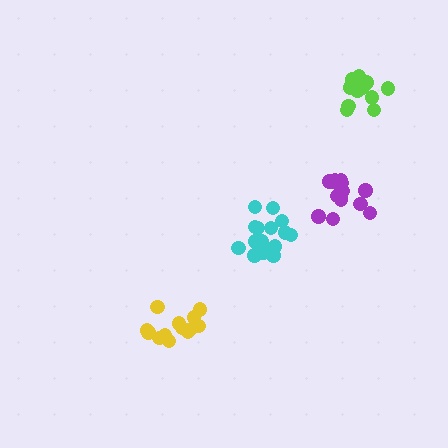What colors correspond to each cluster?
The clusters are colored: purple, lime, cyan, yellow.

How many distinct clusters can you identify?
There are 4 distinct clusters.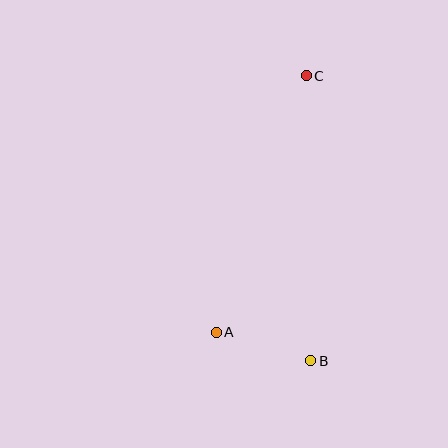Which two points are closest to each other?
Points A and B are closest to each other.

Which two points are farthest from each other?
Points B and C are farthest from each other.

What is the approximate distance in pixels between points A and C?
The distance between A and C is approximately 272 pixels.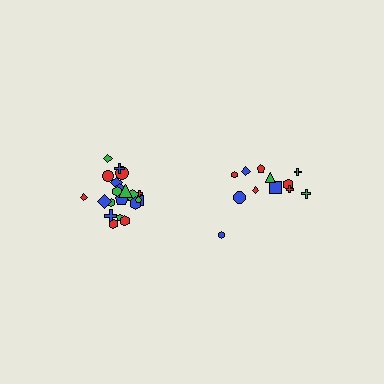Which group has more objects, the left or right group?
The left group.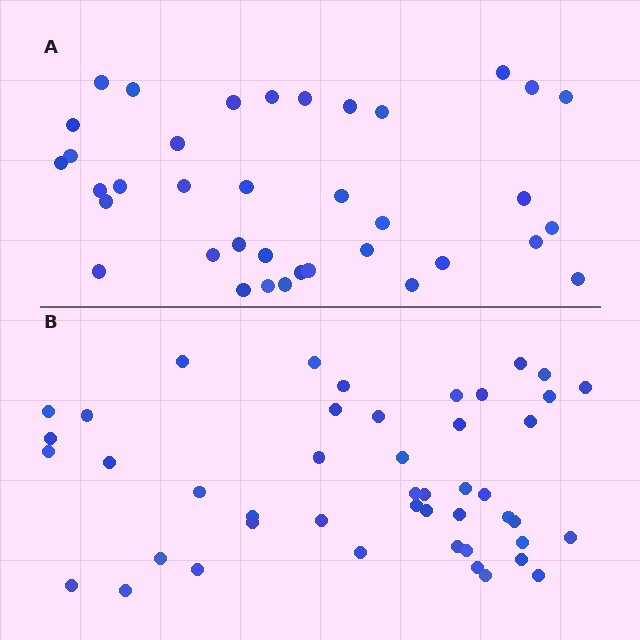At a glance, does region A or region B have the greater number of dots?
Region B (the bottom region) has more dots.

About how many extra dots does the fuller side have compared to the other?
Region B has roughly 8 or so more dots than region A.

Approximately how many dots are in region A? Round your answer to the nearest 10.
About 40 dots. (The exact count is 37, which rounds to 40.)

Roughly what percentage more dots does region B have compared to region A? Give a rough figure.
About 25% more.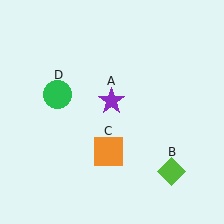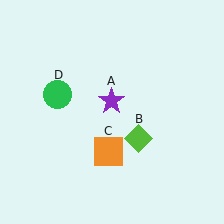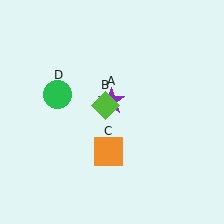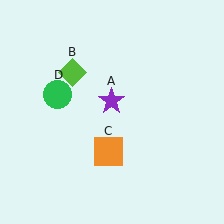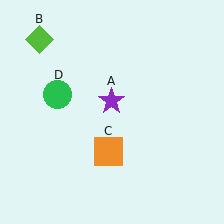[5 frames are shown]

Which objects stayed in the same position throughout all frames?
Purple star (object A) and orange square (object C) and green circle (object D) remained stationary.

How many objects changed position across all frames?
1 object changed position: lime diamond (object B).